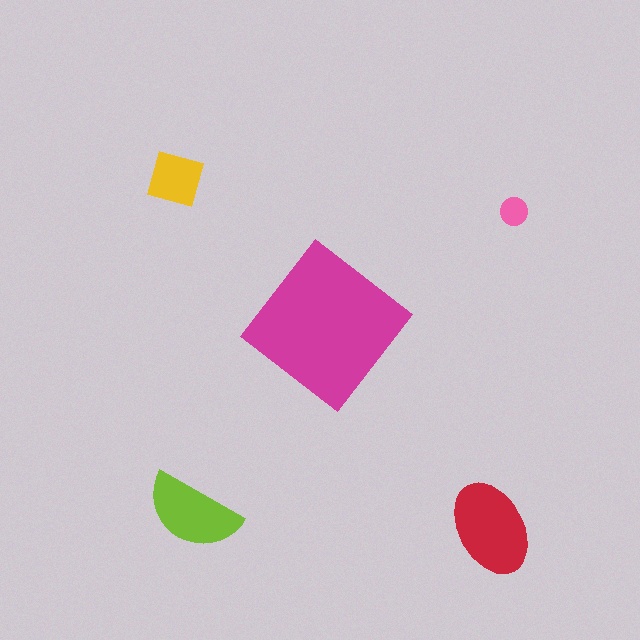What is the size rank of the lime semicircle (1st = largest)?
3rd.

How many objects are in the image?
There are 5 objects in the image.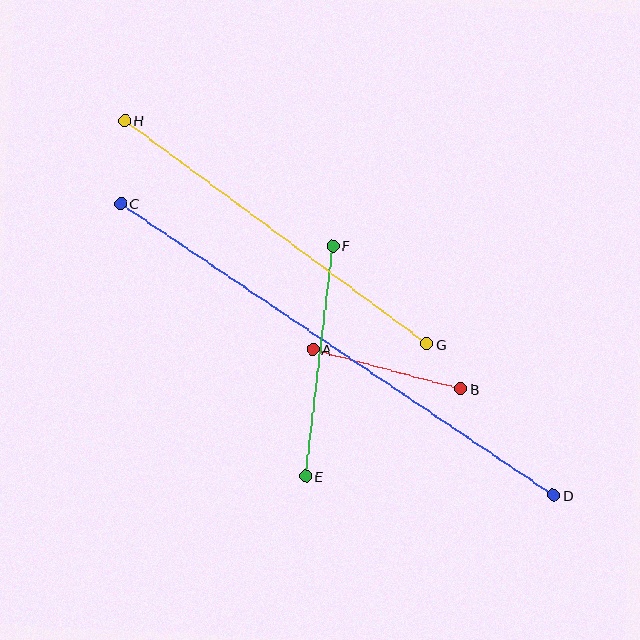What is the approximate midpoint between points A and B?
The midpoint is at approximately (387, 369) pixels.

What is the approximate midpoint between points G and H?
The midpoint is at approximately (276, 232) pixels.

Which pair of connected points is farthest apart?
Points C and D are farthest apart.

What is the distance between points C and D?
The distance is approximately 522 pixels.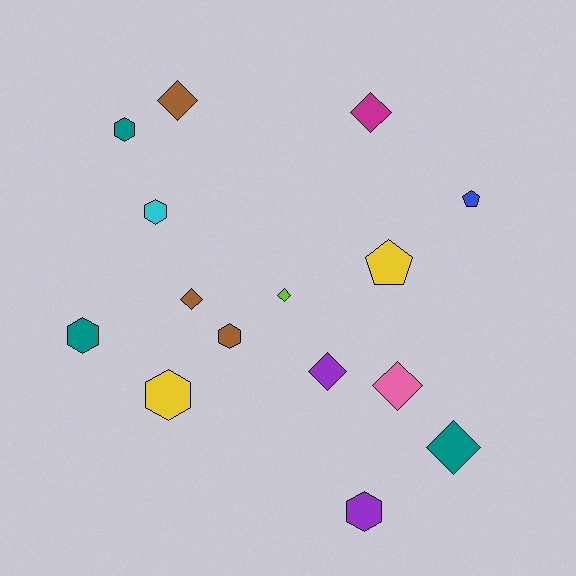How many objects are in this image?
There are 15 objects.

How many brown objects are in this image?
There are 3 brown objects.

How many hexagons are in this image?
There are 6 hexagons.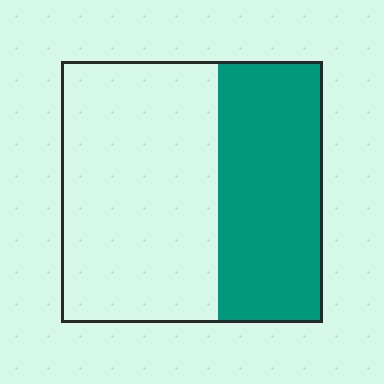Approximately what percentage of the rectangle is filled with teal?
Approximately 40%.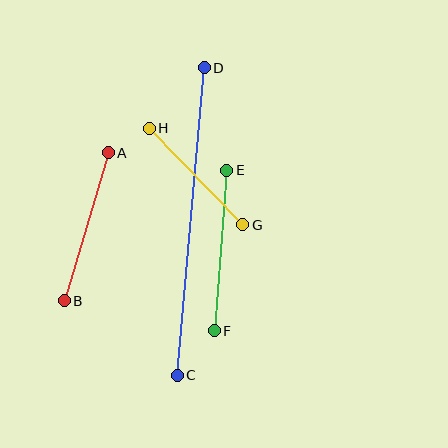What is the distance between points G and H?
The distance is approximately 134 pixels.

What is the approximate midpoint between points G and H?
The midpoint is at approximately (196, 177) pixels.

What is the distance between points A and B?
The distance is approximately 154 pixels.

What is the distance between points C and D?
The distance is approximately 309 pixels.